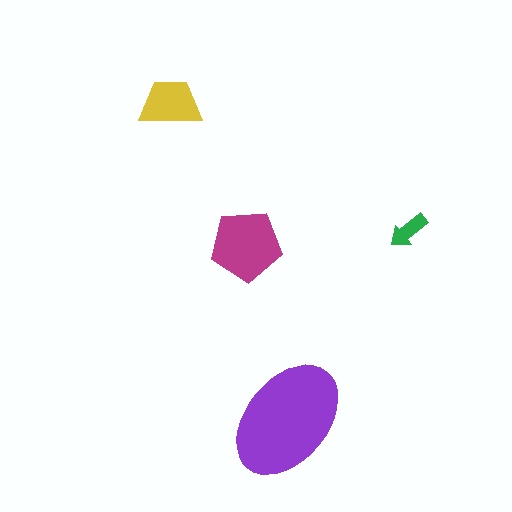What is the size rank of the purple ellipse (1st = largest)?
1st.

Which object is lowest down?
The purple ellipse is bottommost.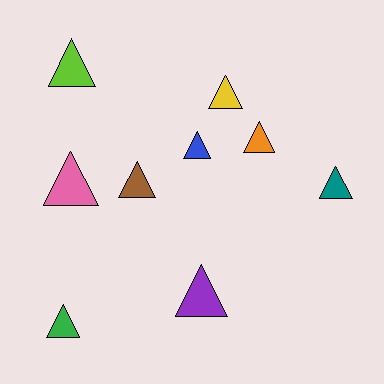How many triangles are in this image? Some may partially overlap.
There are 9 triangles.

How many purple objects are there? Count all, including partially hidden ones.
There is 1 purple object.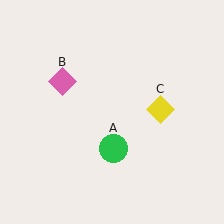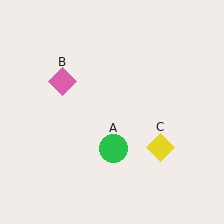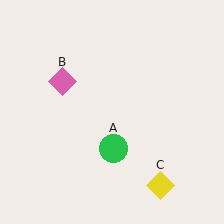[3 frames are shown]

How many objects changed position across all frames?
1 object changed position: yellow diamond (object C).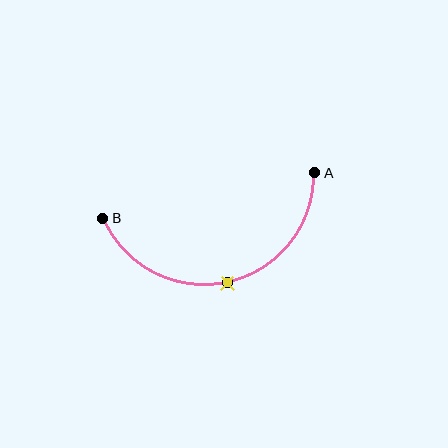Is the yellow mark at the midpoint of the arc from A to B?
Yes. The yellow mark lies on the arc at equal arc-length from both A and B — it is the arc midpoint.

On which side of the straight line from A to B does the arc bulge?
The arc bulges below the straight line connecting A and B.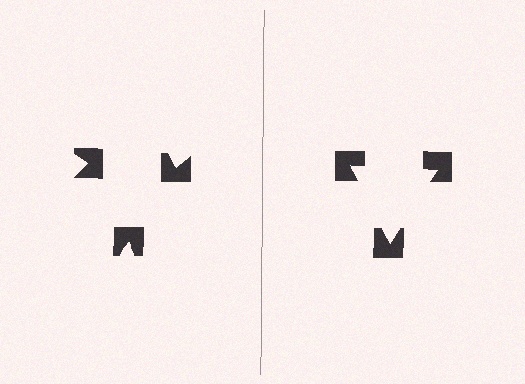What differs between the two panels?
The notched squares are positioned identically on both sides; only the wedge orientations differ. On the right they align to a triangle; on the left they are misaligned.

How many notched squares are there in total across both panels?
6 — 3 on each side.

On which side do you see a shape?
An illusory triangle appears on the right side. On the left side the wedge cuts are rotated, so no coherent shape forms.